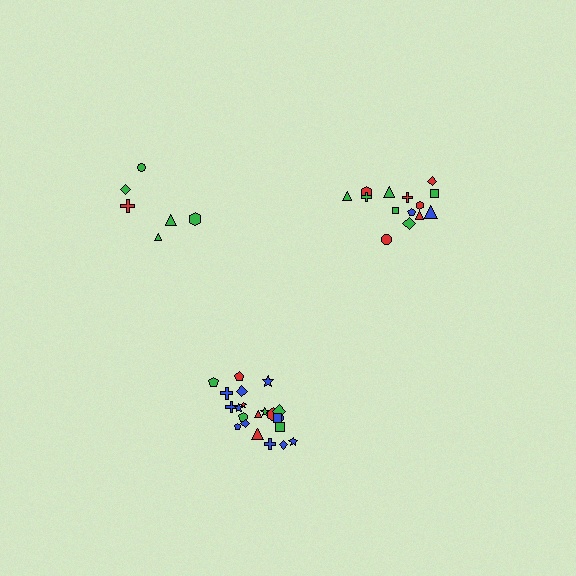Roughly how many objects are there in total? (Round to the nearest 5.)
Roughly 45 objects in total.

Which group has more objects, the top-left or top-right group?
The top-right group.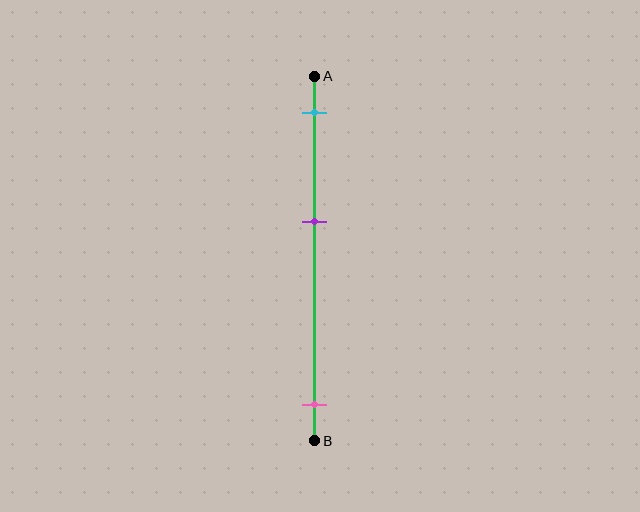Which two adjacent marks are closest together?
The cyan and purple marks are the closest adjacent pair.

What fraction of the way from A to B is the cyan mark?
The cyan mark is approximately 10% (0.1) of the way from A to B.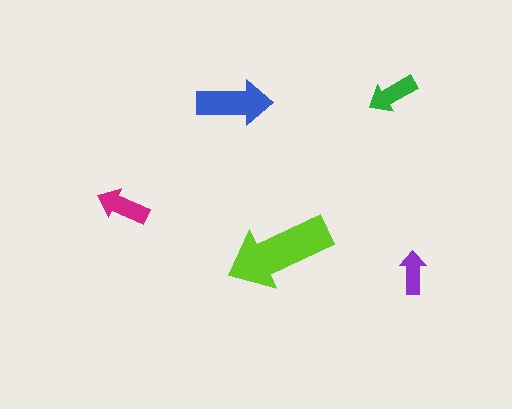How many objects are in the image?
There are 5 objects in the image.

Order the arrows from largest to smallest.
the lime one, the blue one, the magenta one, the green one, the purple one.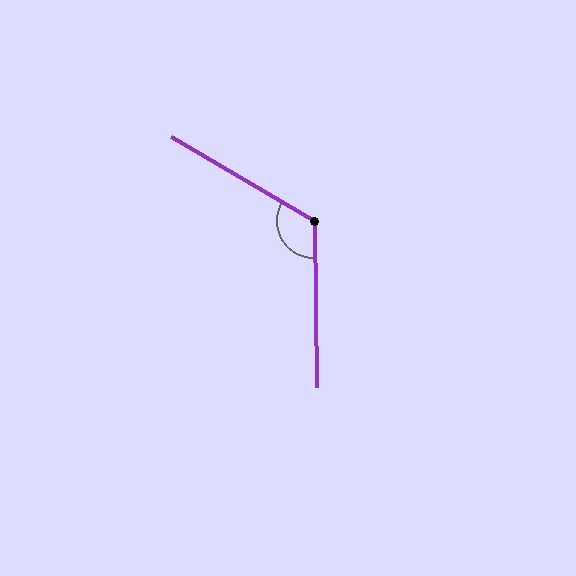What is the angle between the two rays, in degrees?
Approximately 121 degrees.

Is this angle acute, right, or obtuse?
It is obtuse.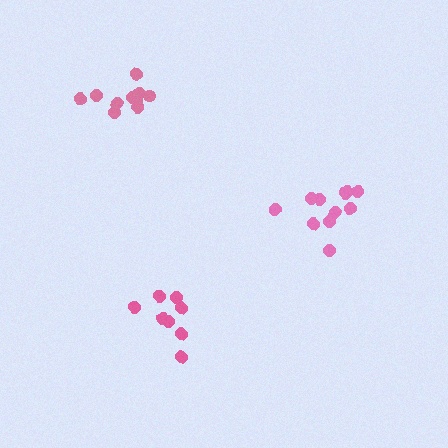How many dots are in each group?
Group 1: 8 dots, Group 2: 11 dots, Group 3: 10 dots (29 total).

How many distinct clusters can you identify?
There are 3 distinct clusters.